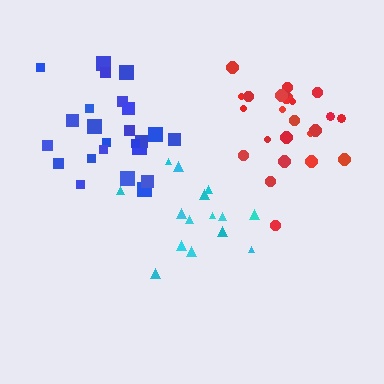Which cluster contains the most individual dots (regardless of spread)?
Red (25).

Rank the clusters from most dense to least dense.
blue, cyan, red.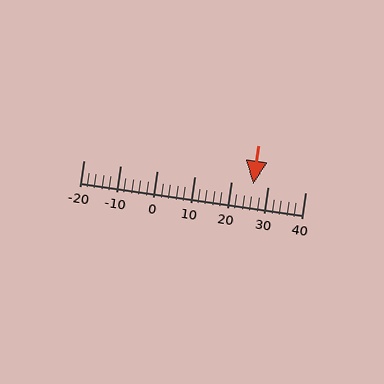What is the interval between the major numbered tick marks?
The major tick marks are spaced 10 units apart.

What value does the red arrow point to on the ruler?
The red arrow points to approximately 26.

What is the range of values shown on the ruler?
The ruler shows values from -20 to 40.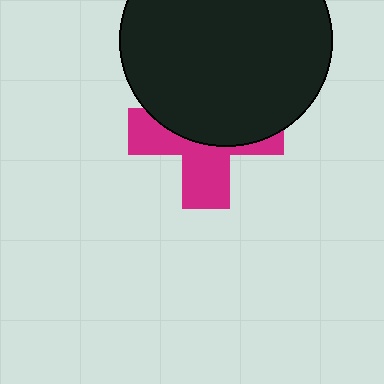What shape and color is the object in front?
The object in front is a black circle.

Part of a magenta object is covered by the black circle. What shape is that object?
It is a cross.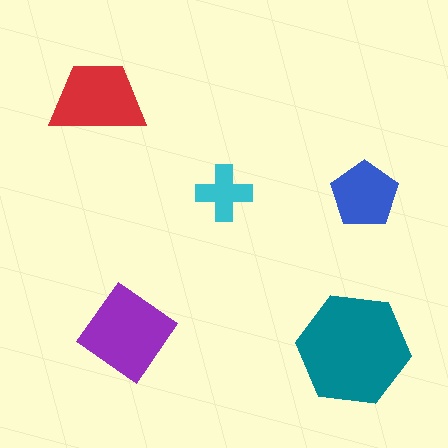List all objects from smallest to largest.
The cyan cross, the blue pentagon, the red trapezoid, the purple diamond, the teal hexagon.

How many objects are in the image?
There are 5 objects in the image.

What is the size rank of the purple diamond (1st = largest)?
2nd.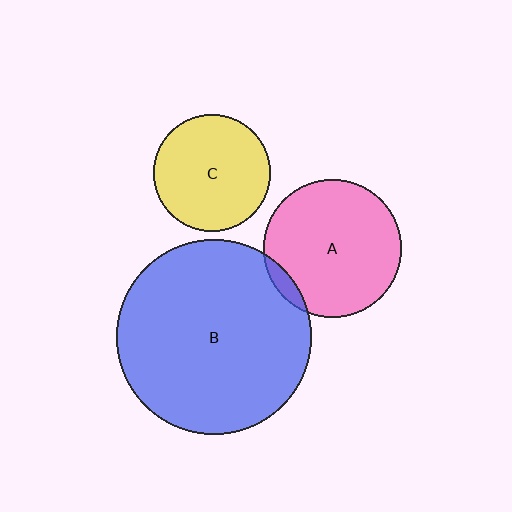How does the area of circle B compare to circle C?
Approximately 2.8 times.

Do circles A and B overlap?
Yes.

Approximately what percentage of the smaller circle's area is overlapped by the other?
Approximately 5%.